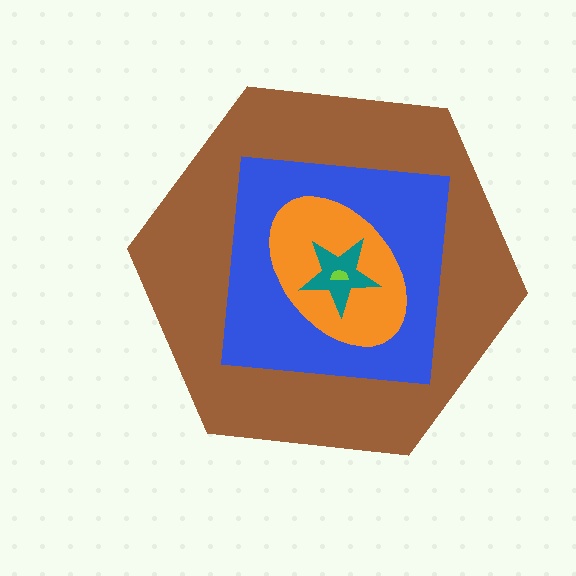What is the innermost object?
The lime semicircle.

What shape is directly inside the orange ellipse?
The teal star.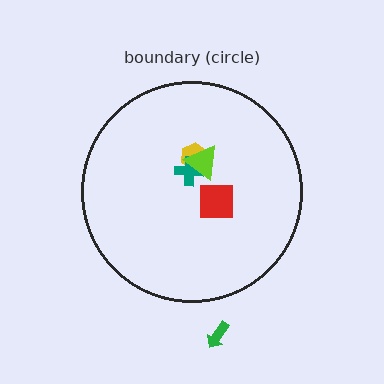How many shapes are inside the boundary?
4 inside, 1 outside.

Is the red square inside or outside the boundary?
Inside.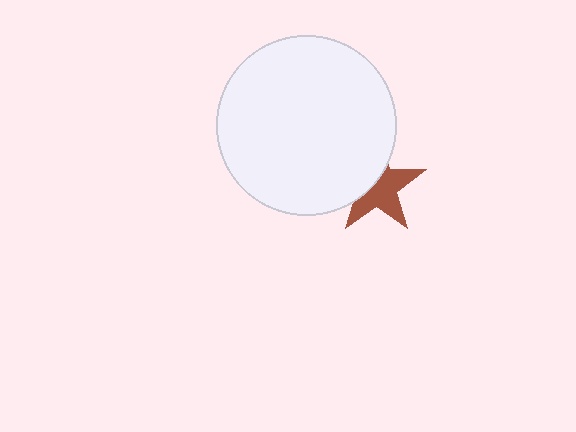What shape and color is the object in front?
The object in front is a white circle.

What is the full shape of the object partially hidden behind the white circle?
The partially hidden object is a brown star.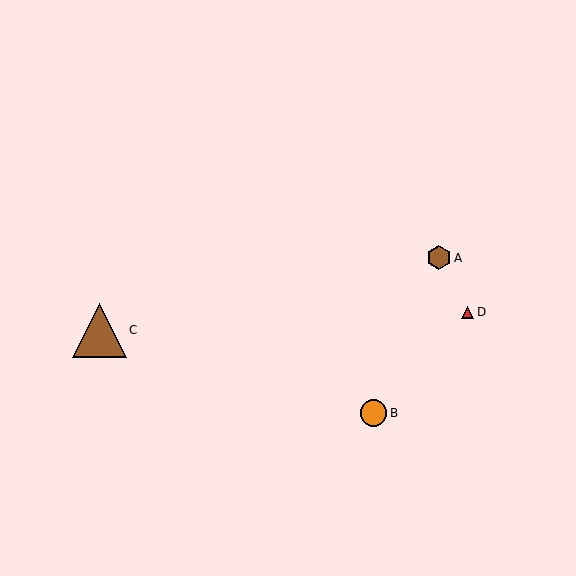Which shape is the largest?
The brown triangle (labeled C) is the largest.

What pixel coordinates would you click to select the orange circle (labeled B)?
Click at (374, 413) to select the orange circle B.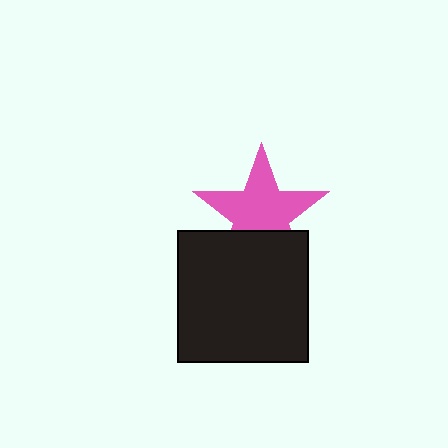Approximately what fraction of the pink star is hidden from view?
Roughly 30% of the pink star is hidden behind the black square.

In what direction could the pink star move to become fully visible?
The pink star could move up. That would shift it out from behind the black square entirely.